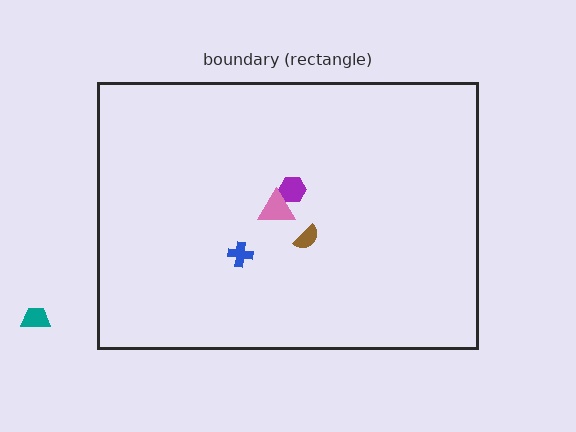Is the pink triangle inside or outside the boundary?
Inside.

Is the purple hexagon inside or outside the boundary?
Inside.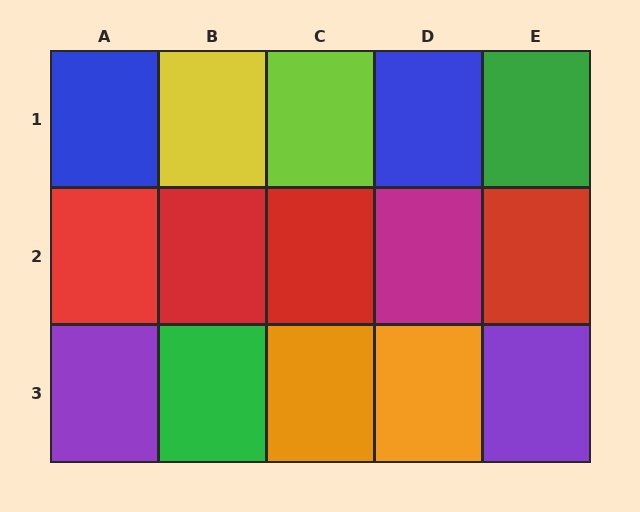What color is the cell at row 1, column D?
Blue.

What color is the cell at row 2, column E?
Red.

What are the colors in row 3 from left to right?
Purple, green, orange, orange, purple.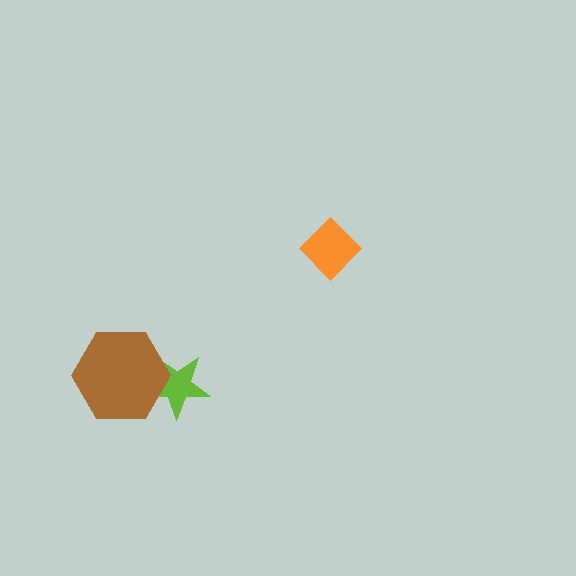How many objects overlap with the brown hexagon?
1 object overlaps with the brown hexagon.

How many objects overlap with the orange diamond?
0 objects overlap with the orange diamond.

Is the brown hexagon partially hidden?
No, no other shape covers it.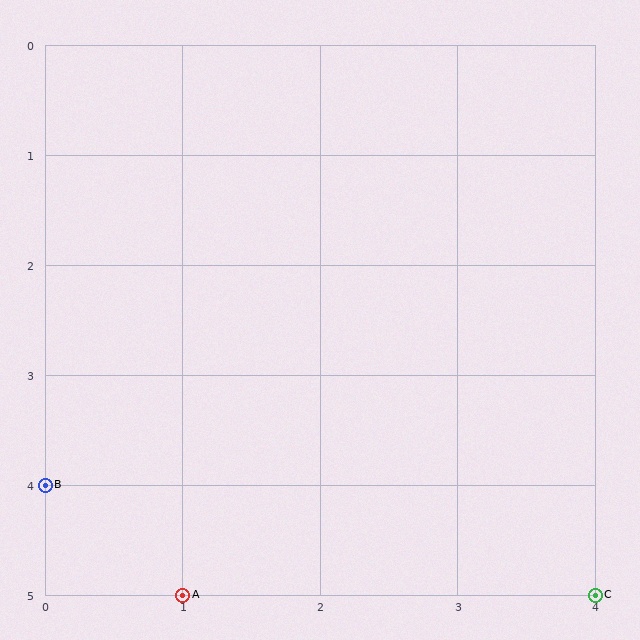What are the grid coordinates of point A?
Point A is at grid coordinates (1, 5).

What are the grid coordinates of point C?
Point C is at grid coordinates (4, 5).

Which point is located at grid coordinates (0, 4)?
Point B is at (0, 4).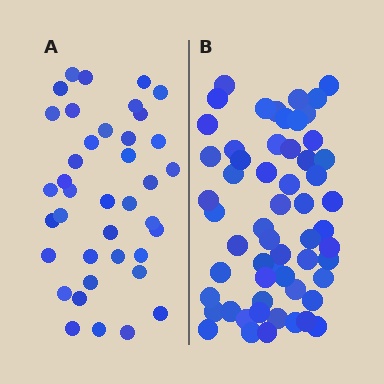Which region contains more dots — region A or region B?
Region B (the right region) has more dots.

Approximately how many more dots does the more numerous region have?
Region B has approximately 20 more dots than region A.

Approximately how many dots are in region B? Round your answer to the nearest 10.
About 60 dots. (The exact count is 58, which rounds to 60.)